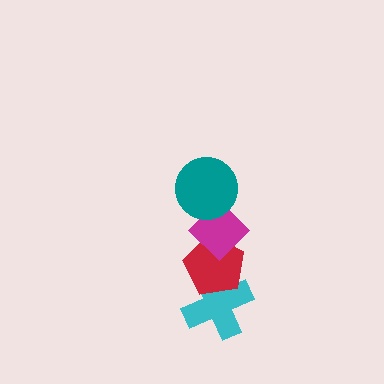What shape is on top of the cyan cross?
The red pentagon is on top of the cyan cross.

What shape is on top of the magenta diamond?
The teal circle is on top of the magenta diamond.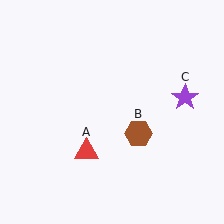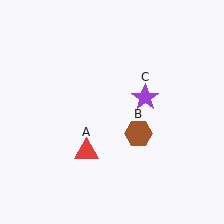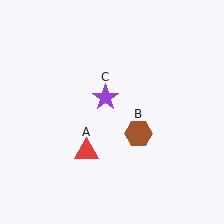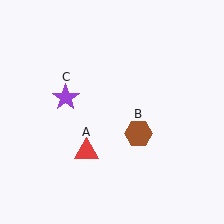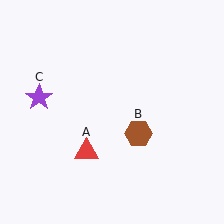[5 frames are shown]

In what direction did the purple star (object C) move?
The purple star (object C) moved left.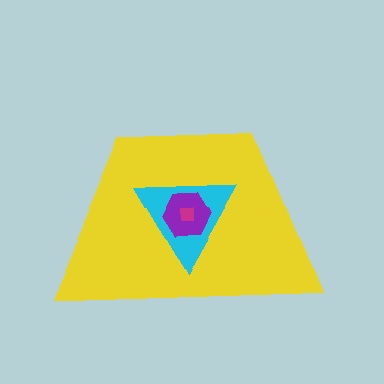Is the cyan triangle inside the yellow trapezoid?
Yes.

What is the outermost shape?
The yellow trapezoid.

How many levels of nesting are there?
4.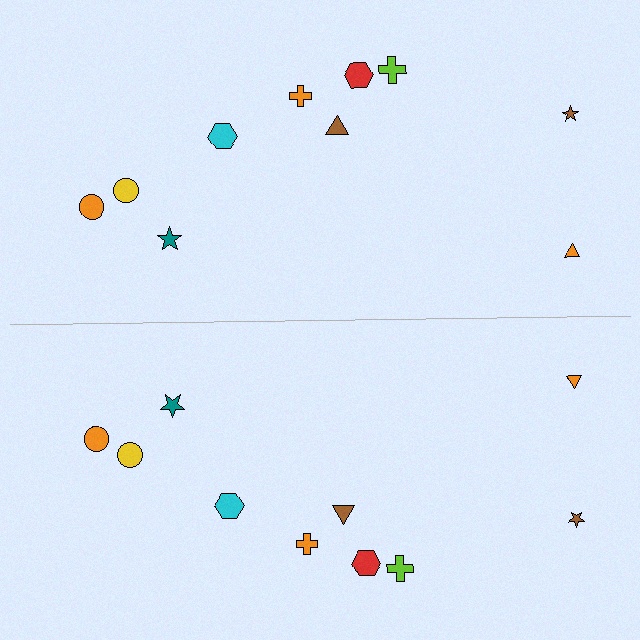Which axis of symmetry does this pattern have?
The pattern has a horizontal axis of symmetry running through the center of the image.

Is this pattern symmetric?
Yes, this pattern has bilateral (reflection) symmetry.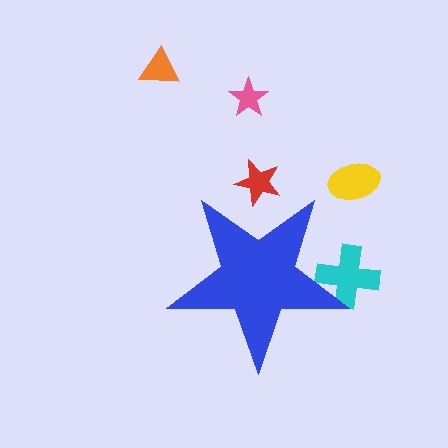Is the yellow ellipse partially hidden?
No, the yellow ellipse is fully visible.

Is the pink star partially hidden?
No, the pink star is fully visible.